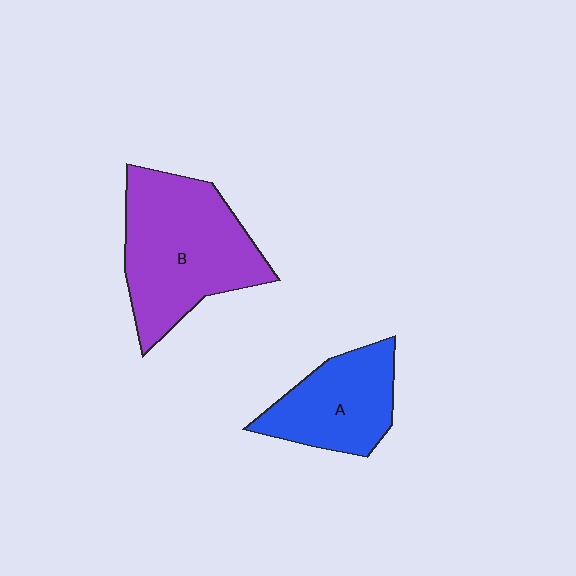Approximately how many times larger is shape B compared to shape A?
Approximately 1.6 times.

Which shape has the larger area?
Shape B (purple).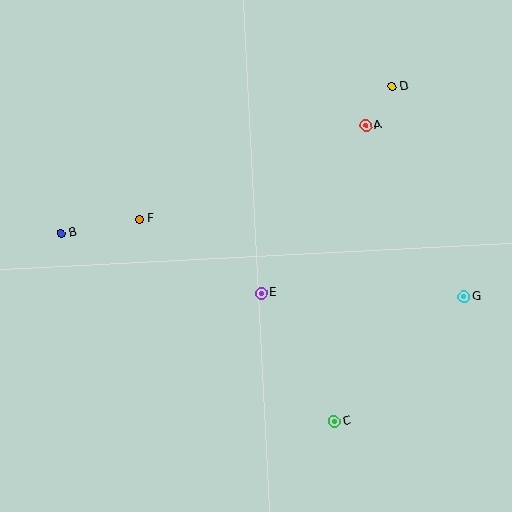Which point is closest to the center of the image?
Point E at (261, 293) is closest to the center.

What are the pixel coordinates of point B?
Point B is at (61, 233).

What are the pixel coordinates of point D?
Point D is at (392, 87).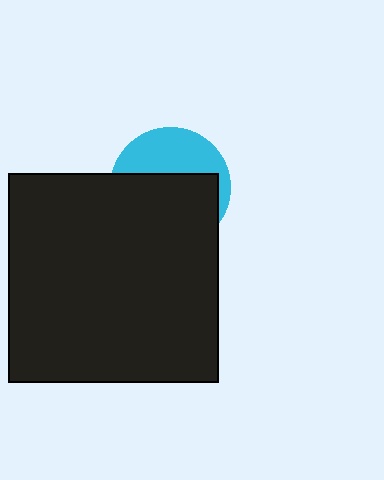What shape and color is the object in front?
The object in front is a black square.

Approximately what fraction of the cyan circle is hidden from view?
Roughly 61% of the cyan circle is hidden behind the black square.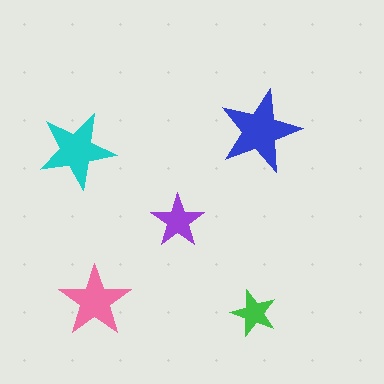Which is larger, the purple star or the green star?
The purple one.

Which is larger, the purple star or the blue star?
The blue one.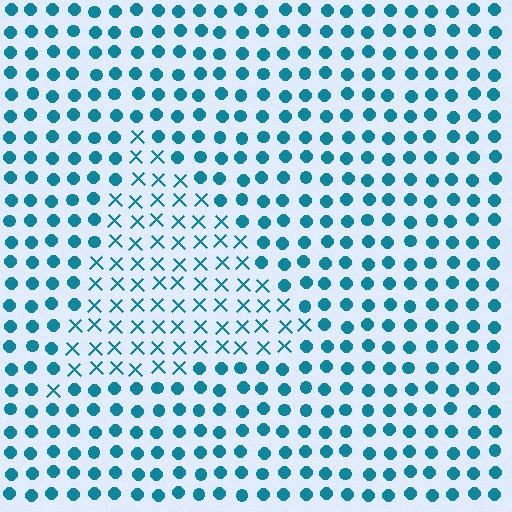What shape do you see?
I see a triangle.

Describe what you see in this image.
The image is filled with small teal elements arranged in a uniform grid. A triangle-shaped region contains X marks, while the surrounding area contains circles. The boundary is defined purely by the change in element shape.